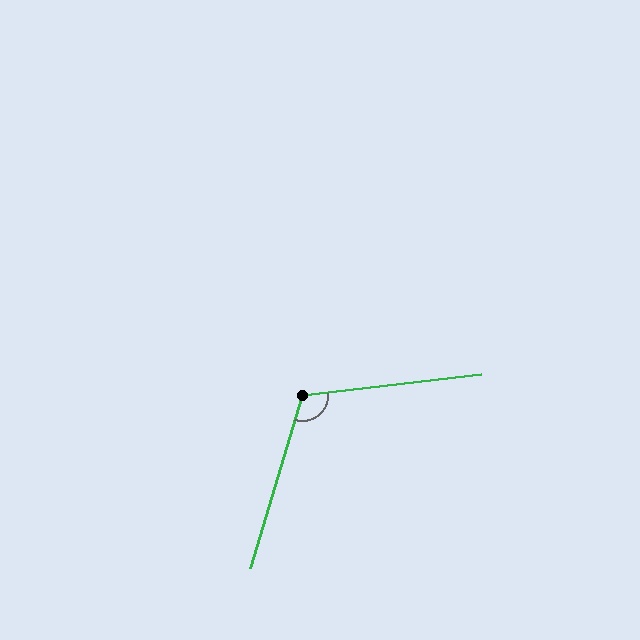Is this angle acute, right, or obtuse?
It is obtuse.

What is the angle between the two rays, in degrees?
Approximately 113 degrees.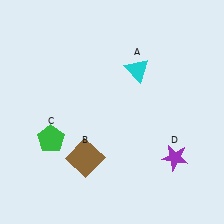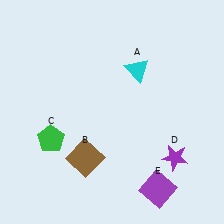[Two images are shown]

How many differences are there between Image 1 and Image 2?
There is 1 difference between the two images.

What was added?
A purple square (E) was added in Image 2.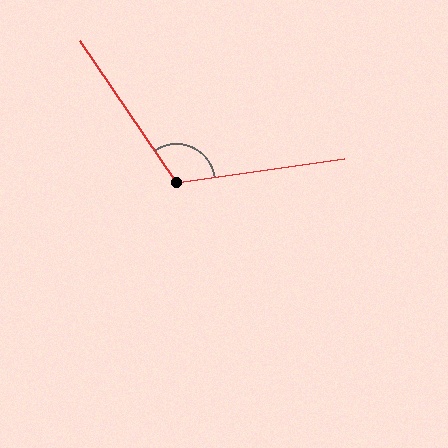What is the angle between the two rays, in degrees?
Approximately 116 degrees.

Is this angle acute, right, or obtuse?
It is obtuse.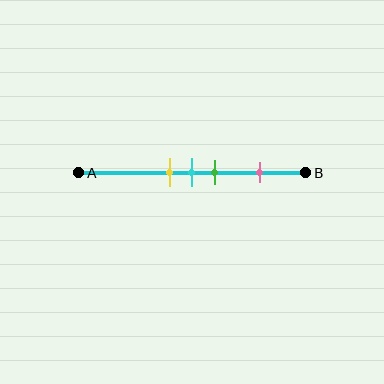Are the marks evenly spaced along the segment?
No, the marks are not evenly spaced.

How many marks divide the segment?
There are 4 marks dividing the segment.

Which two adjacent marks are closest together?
The yellow and cyan marks are the closest adjacent pair.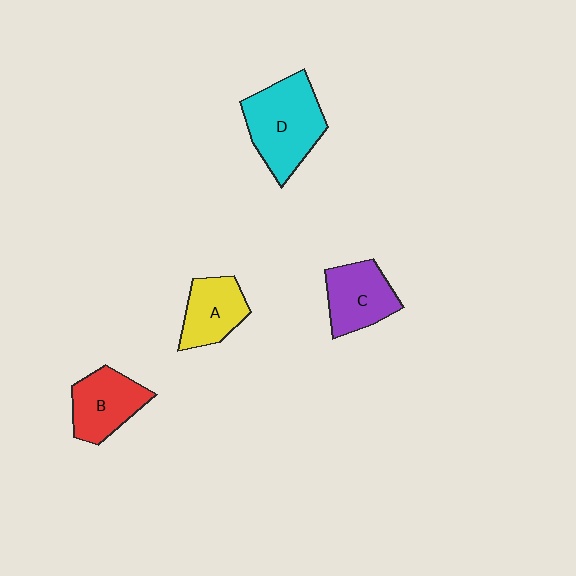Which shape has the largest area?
Shape D (cyan).